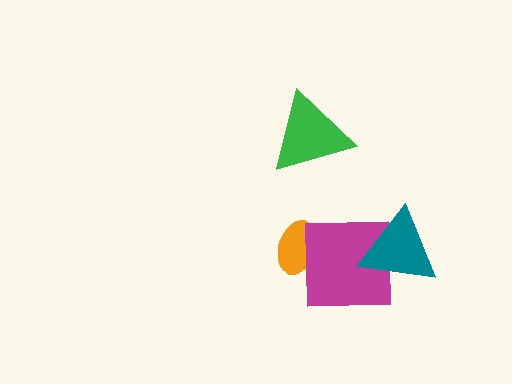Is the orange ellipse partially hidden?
Yes, it is partially covered by another shape.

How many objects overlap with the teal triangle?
1 object overlaps with the teal triangle.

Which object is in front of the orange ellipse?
The magenta square is in front of the orange ellipse.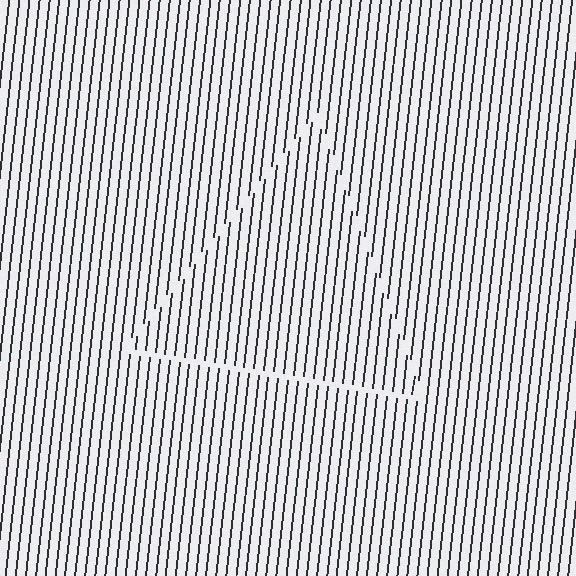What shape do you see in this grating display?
An illusory triangle. The interior of the shape contains the same grating, shifted by half a period — the contour is defined by the phase discontinuity where line-ends from the inner and outer gratings abut.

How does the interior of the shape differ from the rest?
The interior of the shape contains the same grating, shifted by half a period — the contour is defined by the phase discontinuity where line-ends from the inner and outer gratings abut.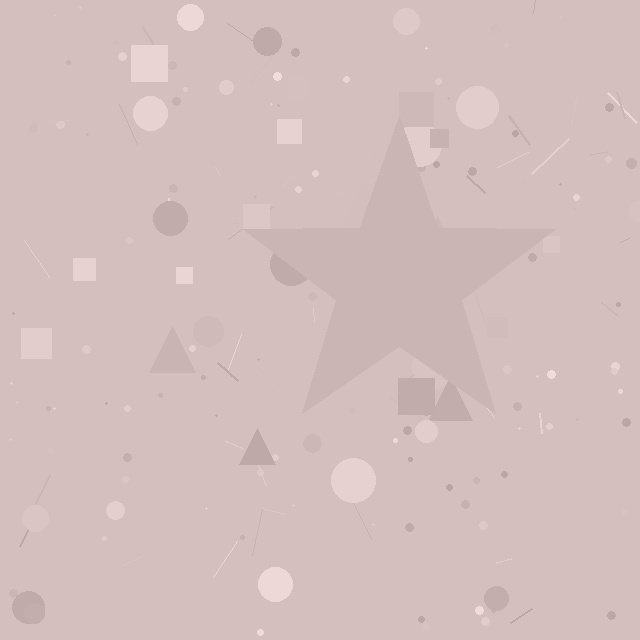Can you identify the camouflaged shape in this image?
The camouflaged shape is a star.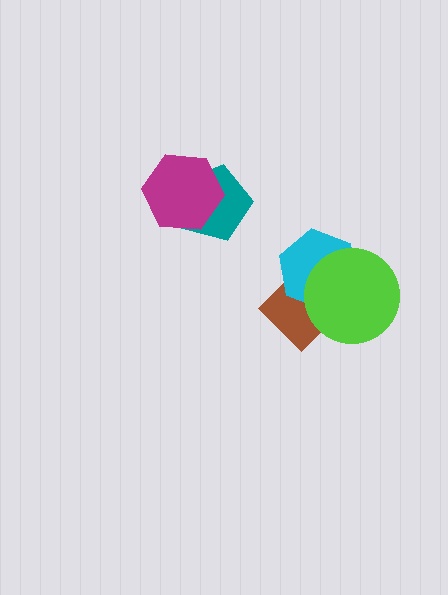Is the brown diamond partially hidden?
Yes, it is partially covered by another shape.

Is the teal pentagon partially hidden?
Yes, it is partially covered by another shape.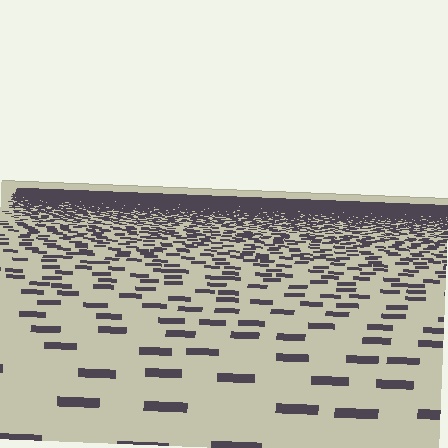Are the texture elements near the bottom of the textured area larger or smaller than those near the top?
Larger. Near the bottom, elements are closer to the viewer and appear at a bigger on-screen size.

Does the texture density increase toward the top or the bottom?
Density increases toward the top.